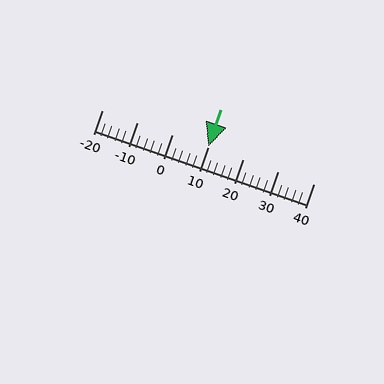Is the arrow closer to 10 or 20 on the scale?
The arrow is closer to 10.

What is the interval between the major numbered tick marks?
The major tick marks are spaced 10 units apart.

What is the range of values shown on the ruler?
The ruler shows values from -20 to 40.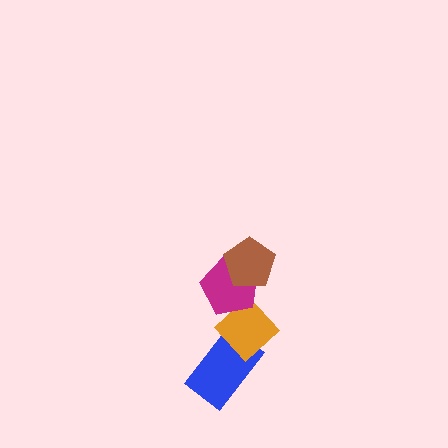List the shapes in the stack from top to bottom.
From top to bottom: the brown pentagon, the magenta pentagon, the orange diamond, the blue rectangle.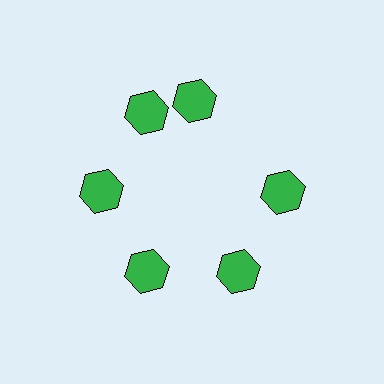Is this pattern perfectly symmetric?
No. The 6 green hexagons are arranged in a ring, but one element near the 1 o'clock position is rotated out of alignment along the ring, breaking the 6-fold rotational symmetry.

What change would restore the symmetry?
The symmetry would be restored by rotating it back into even spacing with its neighbors so that all 6 hexagons sit at equal angles and equal distance from the center.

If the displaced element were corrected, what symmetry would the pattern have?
It would have 6-fold rotational symmetry — the pattern would map onto itself every 60 degrees.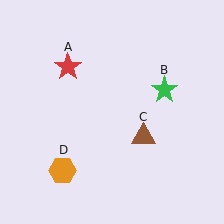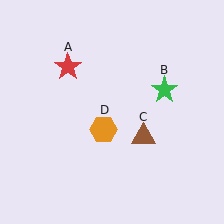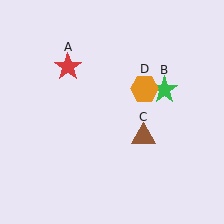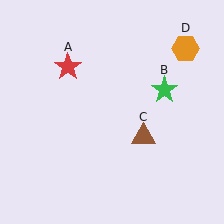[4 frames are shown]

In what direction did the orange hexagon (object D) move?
The orange hexagon (object D) moved up and to the right.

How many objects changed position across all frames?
1 object changed position: orange hexagon (object D).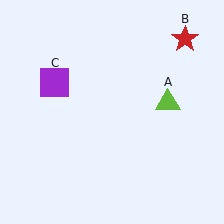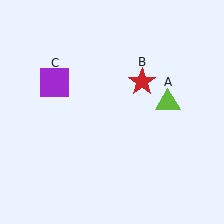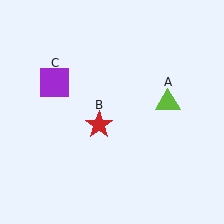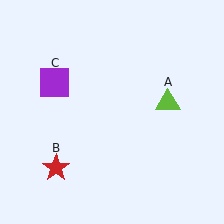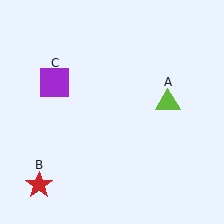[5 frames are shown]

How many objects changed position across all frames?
1 object changed position: red star (object B).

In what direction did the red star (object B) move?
The red star (object B) moved down and to the left.